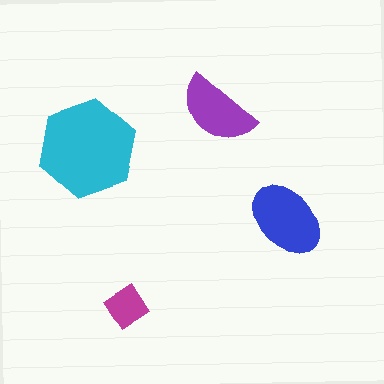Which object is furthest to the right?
The blue ellipse is rightmost.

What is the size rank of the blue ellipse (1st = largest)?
2nd.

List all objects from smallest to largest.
The magenta diamond, the purple semicircle, the blue ellipse, the cyan hexagon.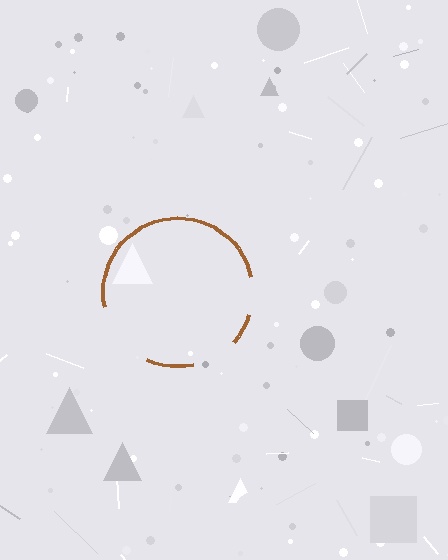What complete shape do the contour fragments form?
The contour fragments form a circle.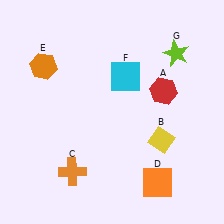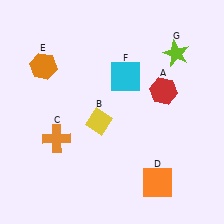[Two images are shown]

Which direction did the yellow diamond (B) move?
The yellow diamond (B) moved left.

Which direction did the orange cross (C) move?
The orange cross (C) moved up.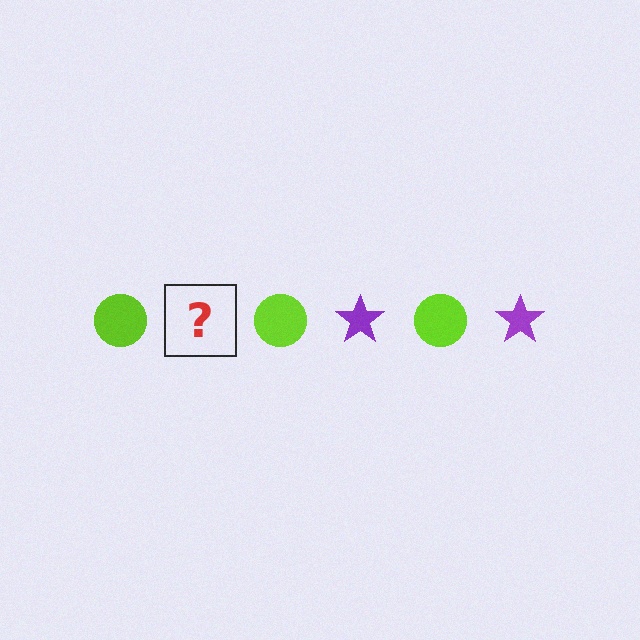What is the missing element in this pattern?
The missing element is a purple star.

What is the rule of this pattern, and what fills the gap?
The rule is that the pattern alternates between lime circle and purple star. The gap should be filled with a purple star.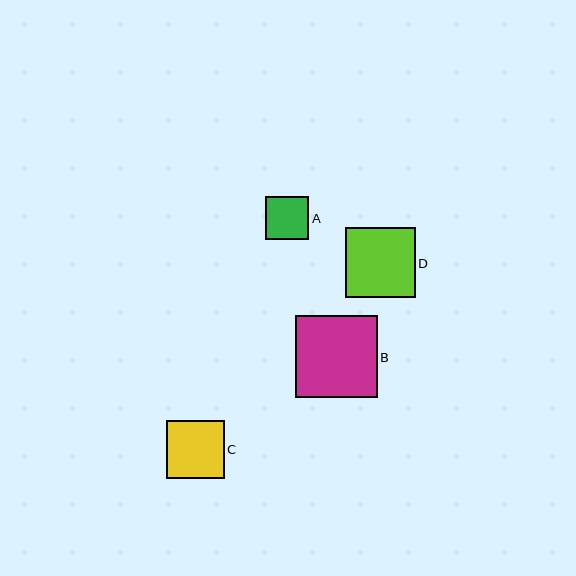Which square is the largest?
Square B is the largest with a size of approximately 82 pixels.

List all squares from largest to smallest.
From largest to smallest: B, D, C, A.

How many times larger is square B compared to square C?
Square B is approximately 1.4 times the size of square C.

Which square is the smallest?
Square A is the smallest with a size of approximately 43 pixels.